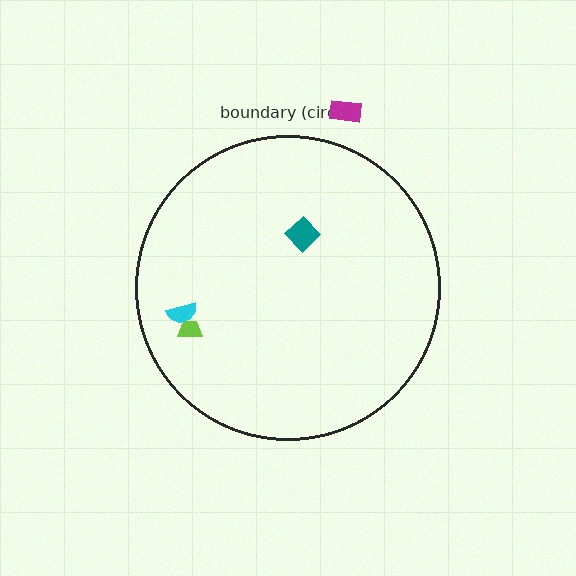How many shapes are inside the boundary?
3 inside, 1 outside.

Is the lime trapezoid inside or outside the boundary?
Inside.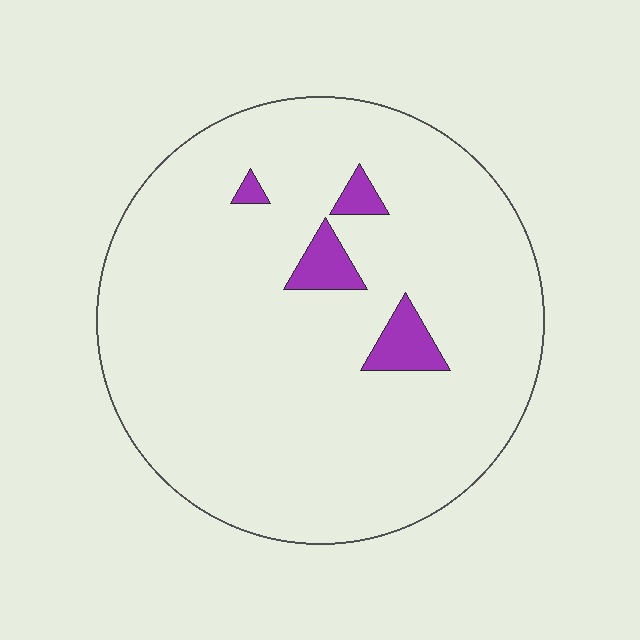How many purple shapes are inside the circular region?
4.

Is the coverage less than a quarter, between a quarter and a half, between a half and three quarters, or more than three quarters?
Less than a quarter.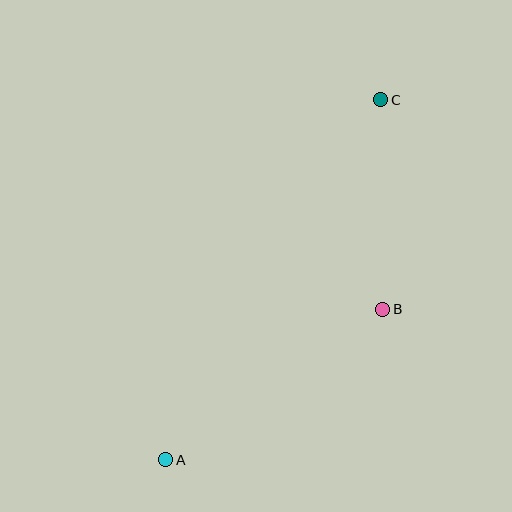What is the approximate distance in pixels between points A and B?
The distance between A and B is approximately 264 pixels.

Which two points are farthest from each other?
Points A and C are farthest from each other.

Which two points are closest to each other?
Points B and C are closest to each other.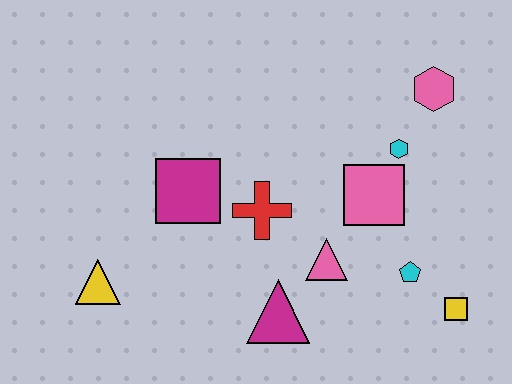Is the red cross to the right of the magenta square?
Yes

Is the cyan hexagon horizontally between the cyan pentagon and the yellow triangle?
Yes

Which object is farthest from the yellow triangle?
The pink hexagon is farthest from the yellow triangle.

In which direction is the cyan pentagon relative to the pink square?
The cyan pentagon is below the pink square.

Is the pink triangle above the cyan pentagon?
Yes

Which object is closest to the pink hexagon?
The cyan hexagon is closest to the pink hexagon.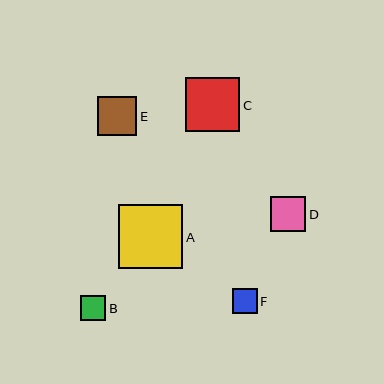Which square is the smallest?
Square F is the smallest with a size of approximately 25 pixels.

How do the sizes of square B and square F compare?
Square B and square F are approximately the same size.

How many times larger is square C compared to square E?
Square C is approximately 1.4 times the size of square E.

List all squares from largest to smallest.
From largest to smallest: A, C, E, D, B, F.